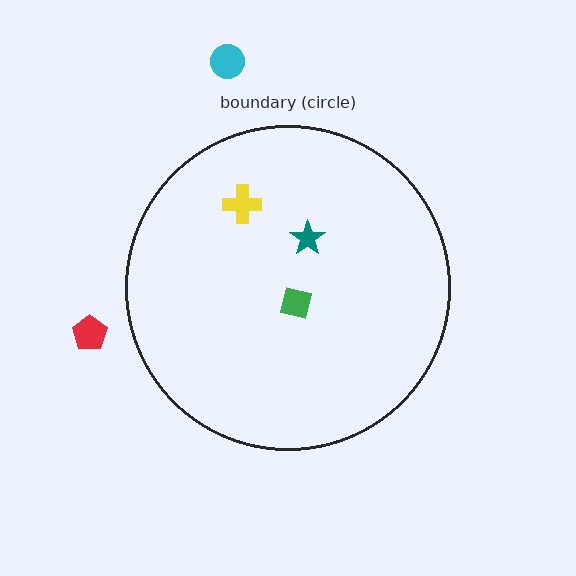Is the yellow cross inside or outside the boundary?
Inside.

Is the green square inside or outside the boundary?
Inside.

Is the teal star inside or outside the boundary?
Inside.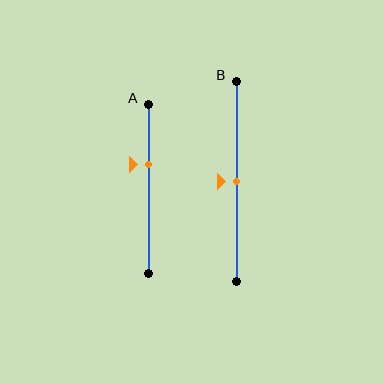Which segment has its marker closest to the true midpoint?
Segment B has its marker closest to the true midpoint.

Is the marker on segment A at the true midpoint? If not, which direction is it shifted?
No, the marker on segment A is shifted upward by about 15% of the segment length.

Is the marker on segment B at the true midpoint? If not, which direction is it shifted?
Yes, the marker on segment B is at the true midpoint.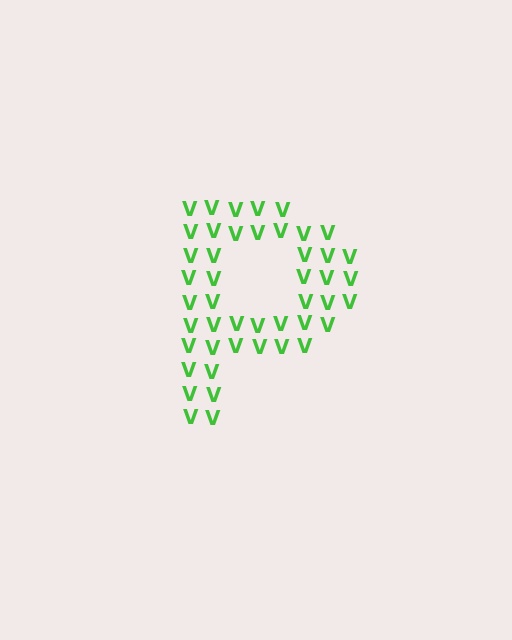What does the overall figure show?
The overall figure shows the letter P.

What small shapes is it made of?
It is made of small letter V's.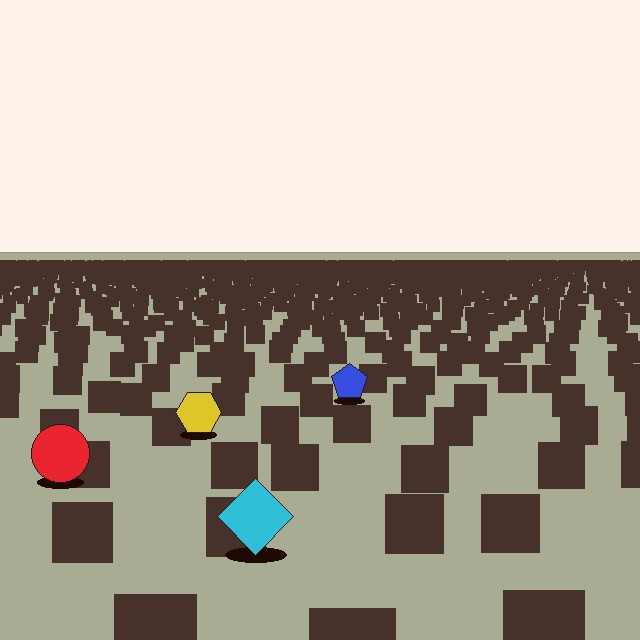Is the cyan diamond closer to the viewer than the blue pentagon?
Yes. The cyan diamond is closer — you can tell from the texture gradient: the ground texture is coarser near it.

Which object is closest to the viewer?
The cyan diamond is closest. The texture marks near it are larger and more spread out.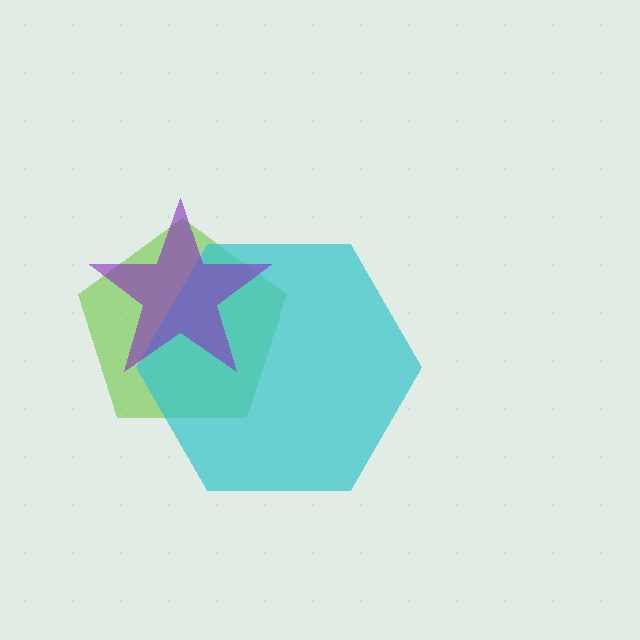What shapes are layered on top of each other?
The layered shapes are: a lime pentagon, a cyan hexagon, a purple star.